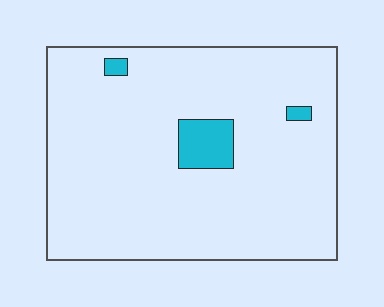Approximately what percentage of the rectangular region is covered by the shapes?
Approximately 5%.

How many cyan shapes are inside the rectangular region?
3.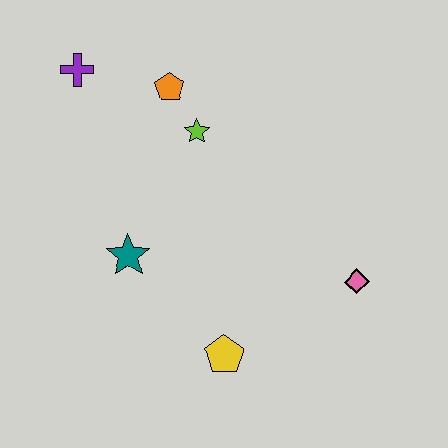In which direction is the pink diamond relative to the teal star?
The pink diamond is to the right of the teal star.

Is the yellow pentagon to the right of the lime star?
Yes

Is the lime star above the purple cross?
No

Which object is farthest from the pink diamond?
The purple cross is farthest from the pink diamond.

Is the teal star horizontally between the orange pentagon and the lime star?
No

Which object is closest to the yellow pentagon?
The teal star is closest to the yellow pentagon.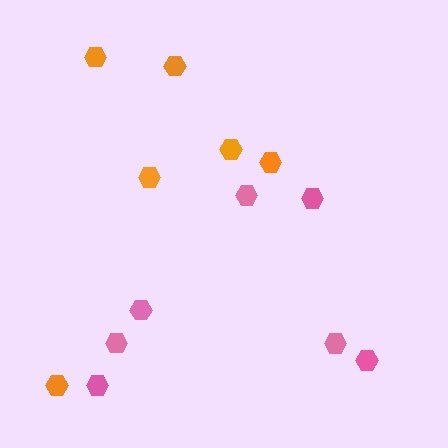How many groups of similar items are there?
There are 2 groups: one group of orange hexagons (6) and one group of pink hexagons (7).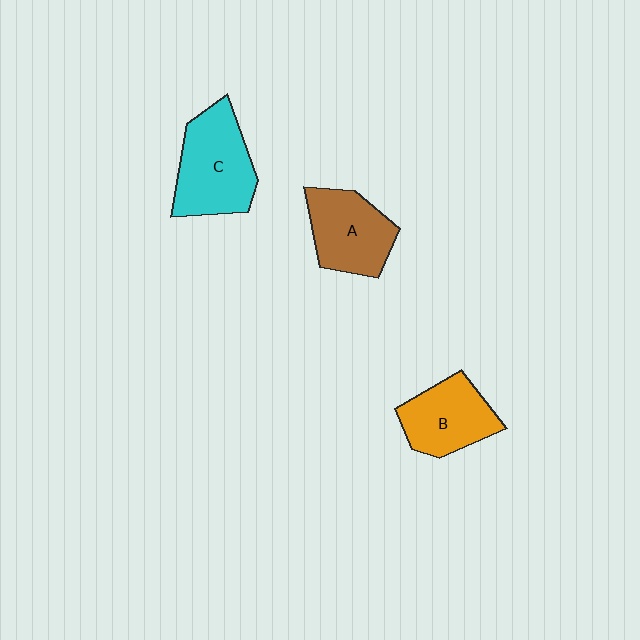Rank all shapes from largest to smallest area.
From largest to smallest: C (cyan), A (brown), B (orange).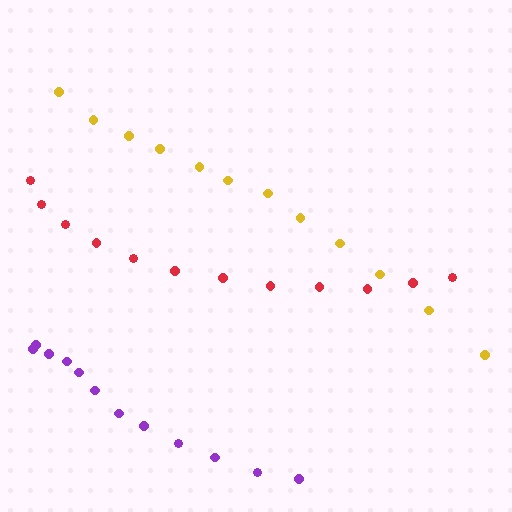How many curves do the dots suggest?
There are 3 distinct paths.